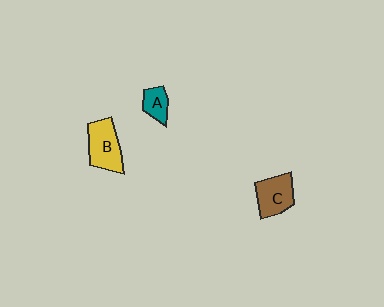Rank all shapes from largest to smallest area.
From largest to smallest: B (yellow), C (brown), A (teal).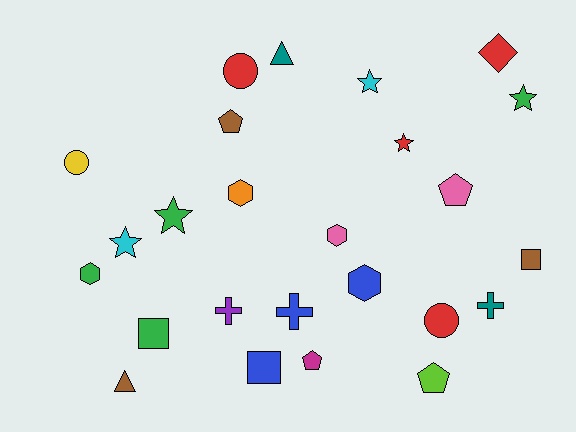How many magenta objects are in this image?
There is 1 magenta object.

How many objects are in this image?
There are 25 objects.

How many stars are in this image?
There are 5 stars.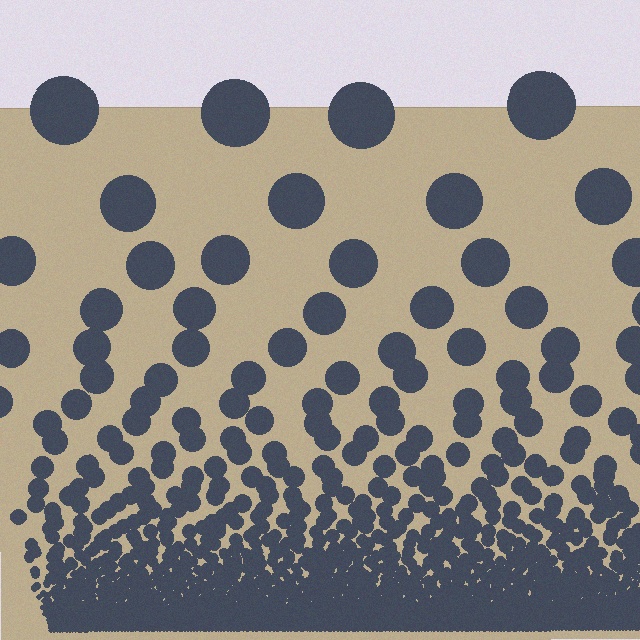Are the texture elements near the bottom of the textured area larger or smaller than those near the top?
Smaller. The gradient is inverted — elements near the bottom are smaller and denser.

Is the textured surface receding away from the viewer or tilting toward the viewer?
The surface appears to tilt toward the viewer. Texture elements get larger and sparser toward the top.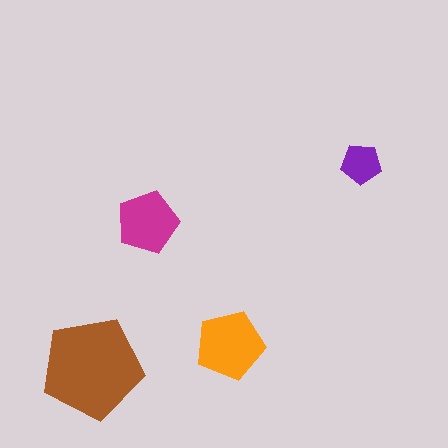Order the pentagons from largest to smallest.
the brown one, the orange one, the magenta one, the purple one.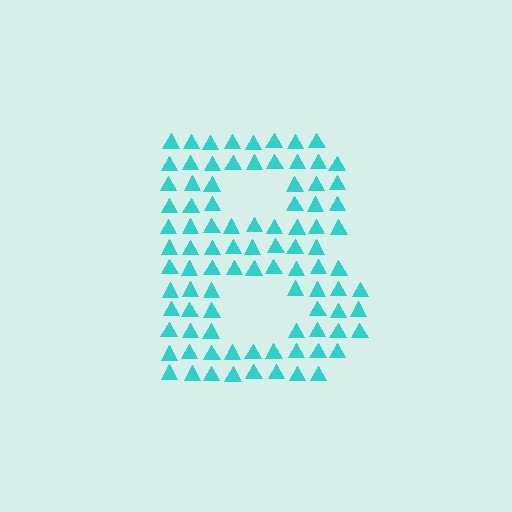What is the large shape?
The large shape is the letter B.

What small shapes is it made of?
It is made of small triangles.